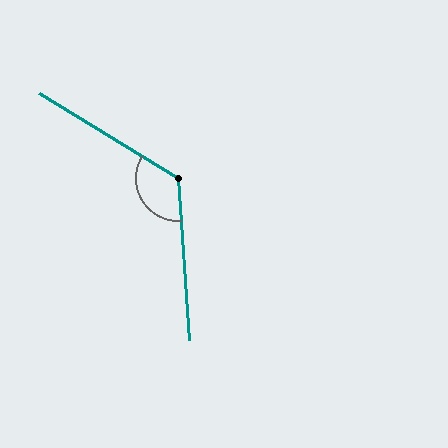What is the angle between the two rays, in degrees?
Approximately 125 degrees.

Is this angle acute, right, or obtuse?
It is obtuse.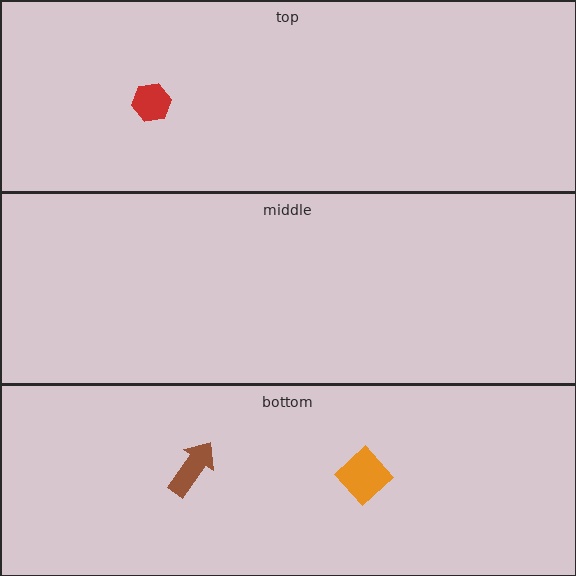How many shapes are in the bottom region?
2.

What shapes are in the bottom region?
The orange diamond, the brown arrow.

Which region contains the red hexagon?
The top region.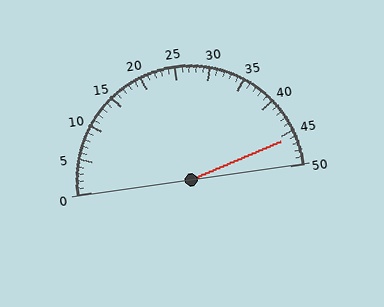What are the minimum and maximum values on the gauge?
The gauge ranges from 0 to 50.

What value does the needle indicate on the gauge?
The needle indicates approximately 46.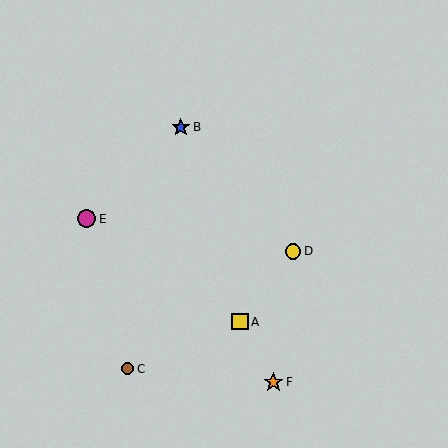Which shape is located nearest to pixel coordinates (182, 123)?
The blue star (labeled B) at (181, 127) is nearest to that location.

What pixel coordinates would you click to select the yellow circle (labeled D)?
Click at (293, 251) to select the yellow circle D.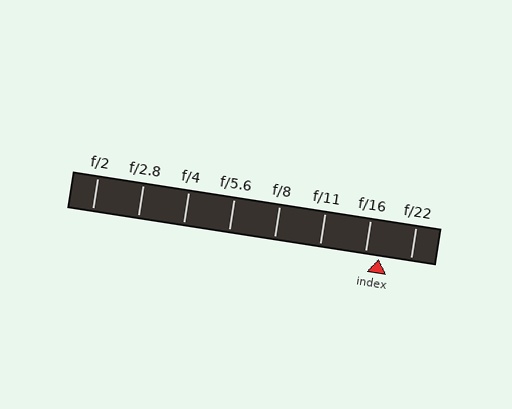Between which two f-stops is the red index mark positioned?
The index mark is between f/16 and f/22.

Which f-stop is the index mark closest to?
The index mark is closest to f/16.